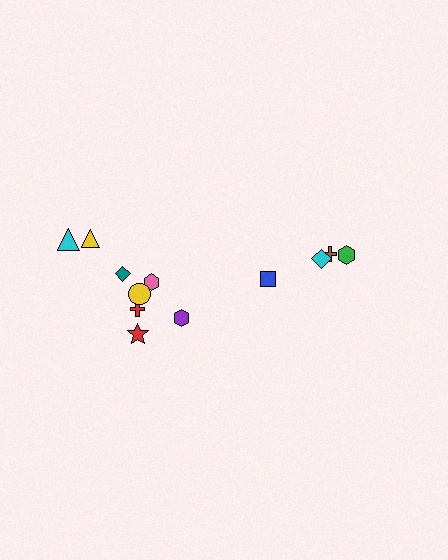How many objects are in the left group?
There are 8 objects.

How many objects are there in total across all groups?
There are 12 objects.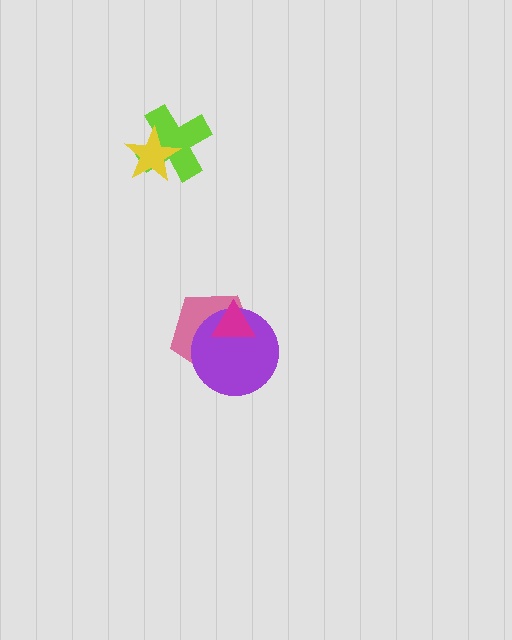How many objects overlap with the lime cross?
1 object overlaps with the lime cross.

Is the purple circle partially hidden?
Yes, it is partially covered by another shape.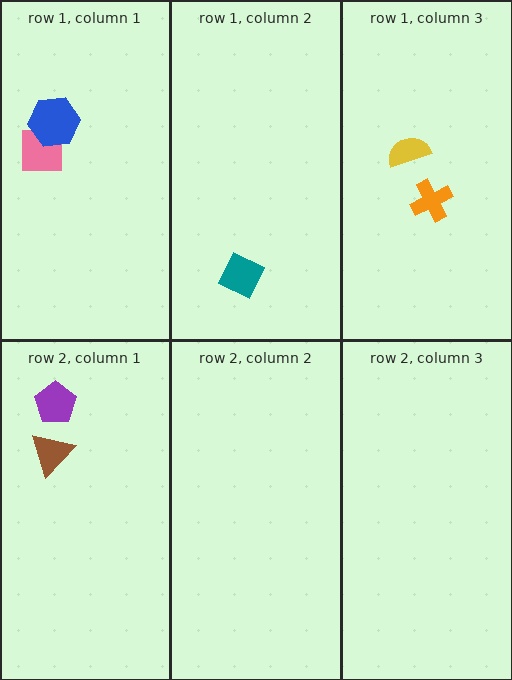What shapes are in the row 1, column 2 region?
The teal diamond.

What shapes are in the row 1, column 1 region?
The pink square, the blue hexagon.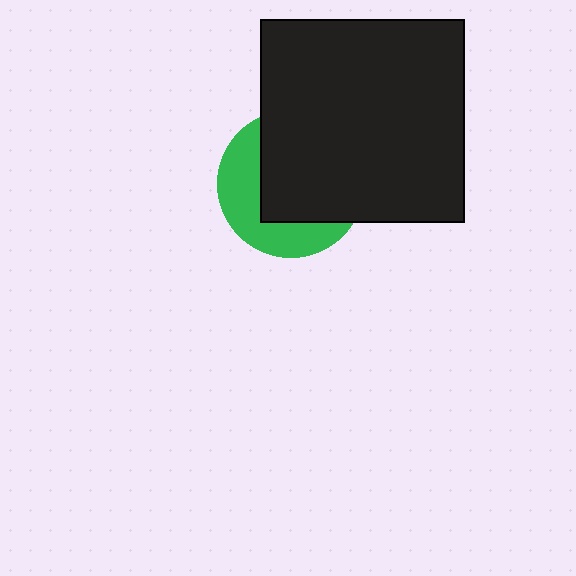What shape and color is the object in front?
The object in front is a black square.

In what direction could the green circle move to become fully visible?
The green circle could move toward the lower-left. That would shift it out from behind the black square entirely.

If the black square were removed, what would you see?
You would see the complete green circle.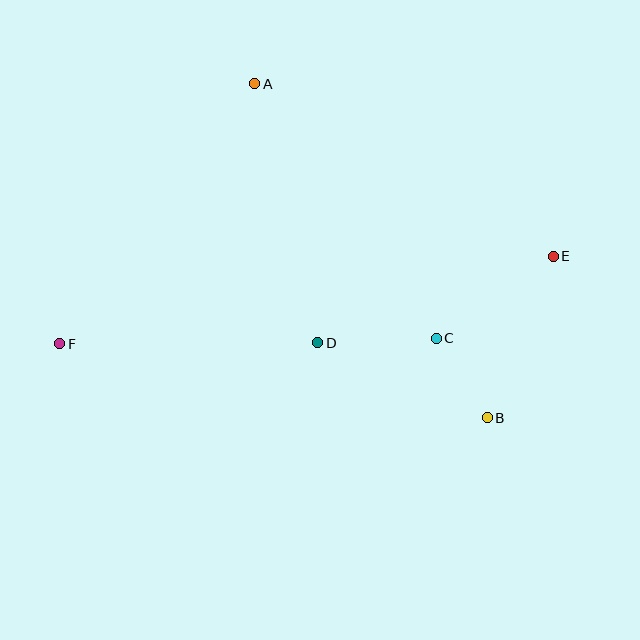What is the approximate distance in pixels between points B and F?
The distance between B and F is approximately 434 pixels.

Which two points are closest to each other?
Points B and C are closest to each other.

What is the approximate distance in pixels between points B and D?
The distance between B and D is approximately 185 pixels.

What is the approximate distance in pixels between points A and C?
The distance between A and C is approximately 312 pixels.